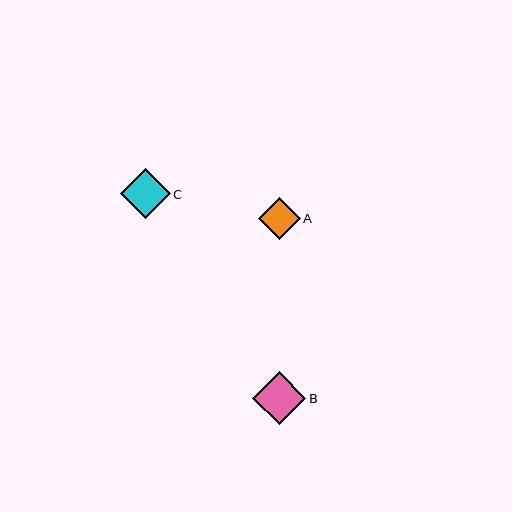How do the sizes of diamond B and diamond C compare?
Diamond B and diamond C are approximately the same size.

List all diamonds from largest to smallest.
From largest to smallest: B, C, A.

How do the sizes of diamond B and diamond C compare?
Diamond B and diamond C are approximately the same size.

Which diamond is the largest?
Diamond B is the largest with a size of approximately 53 pixels.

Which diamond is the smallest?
Diamond A is the smallest with a size of approximately 42 pixels.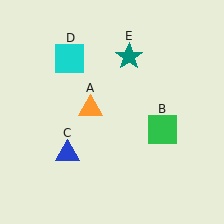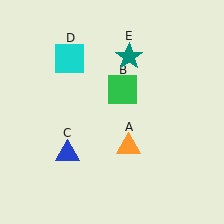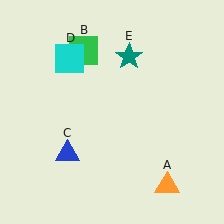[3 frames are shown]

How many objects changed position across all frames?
2 objects changed position: orange triangle (object A), green square (object B).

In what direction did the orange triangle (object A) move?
The orange triangle (object A) moved down and to the right.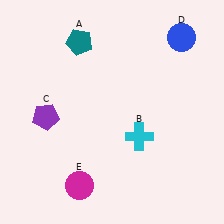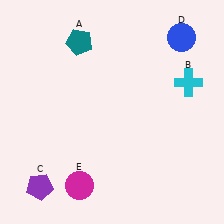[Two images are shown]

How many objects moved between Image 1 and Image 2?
2 objects moved between the two images.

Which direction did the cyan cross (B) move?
The cyan cross (B) moved up.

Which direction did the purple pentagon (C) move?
The purple pentagon (C) moved down.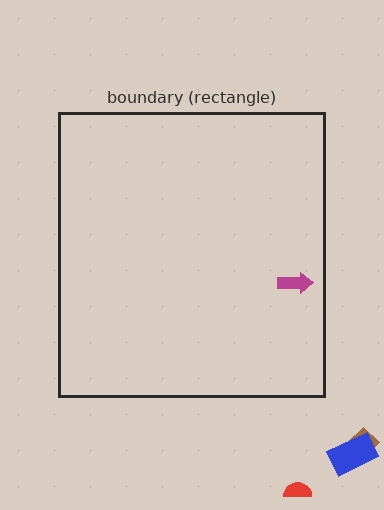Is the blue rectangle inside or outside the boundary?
Outside.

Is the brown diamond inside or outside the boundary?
Outside.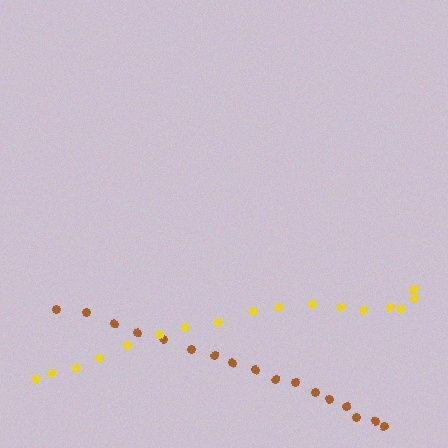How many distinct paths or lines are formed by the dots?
There are 2 distinct paths.